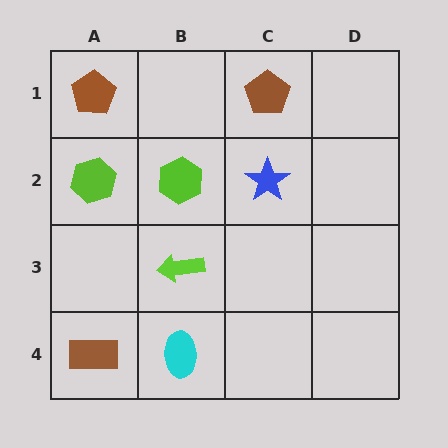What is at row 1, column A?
A brown pentagon.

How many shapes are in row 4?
2 shapes.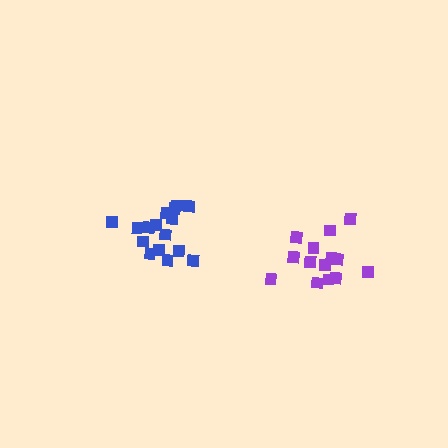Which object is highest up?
The blue cluster is topmost.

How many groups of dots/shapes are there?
There are 2 groups.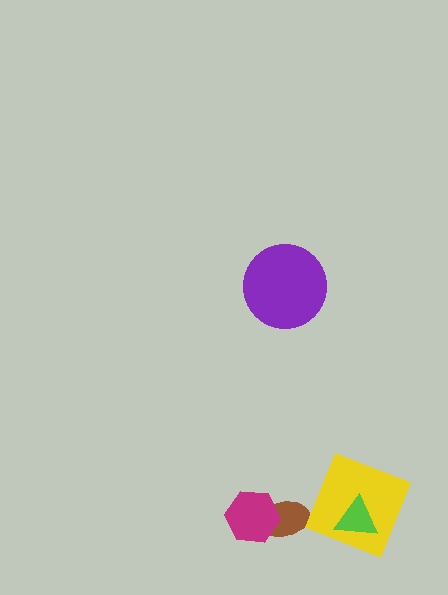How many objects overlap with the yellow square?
1 object overlaps with the yellow square.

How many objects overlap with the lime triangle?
1 object overlaps with the lime triangle.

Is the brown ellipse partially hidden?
Yes, it is partially covered by another shape.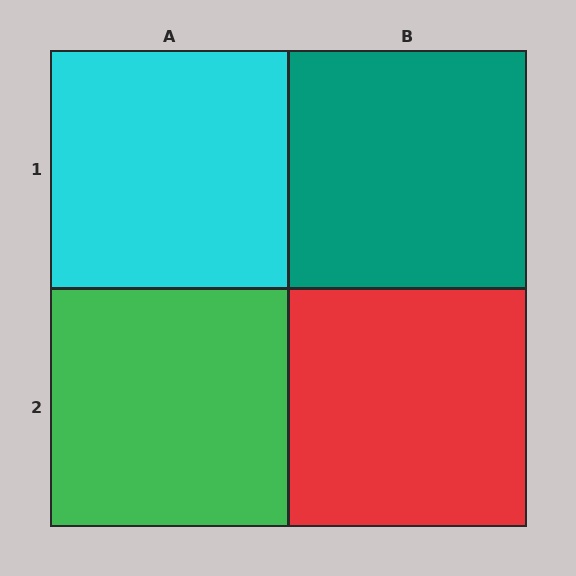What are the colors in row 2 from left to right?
Green, red.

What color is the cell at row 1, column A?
Cyan.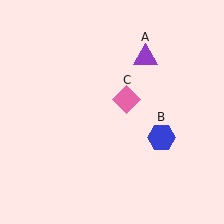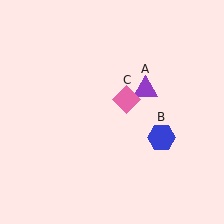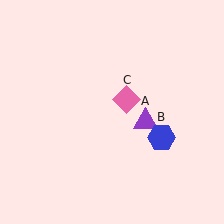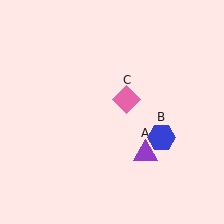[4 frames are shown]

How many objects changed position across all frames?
1 object changed position: purple triangle (object A).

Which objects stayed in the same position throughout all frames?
Blue hexagon (object B) and pink diamond (object C) remained stationary.